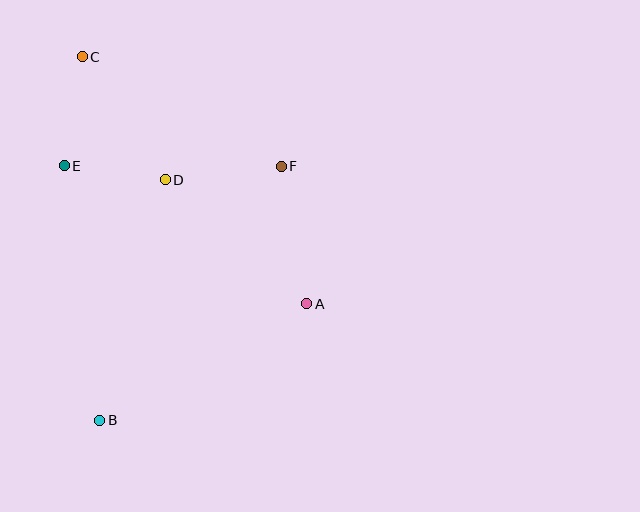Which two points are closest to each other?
Points D and E are closest to each other.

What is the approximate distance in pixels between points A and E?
The distance between A and E is approximately 279 pixels.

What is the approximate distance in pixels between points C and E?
The distance between C and E is approximately 111 pixels.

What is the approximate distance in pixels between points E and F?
The distance between E and F is approximately 217 pixels.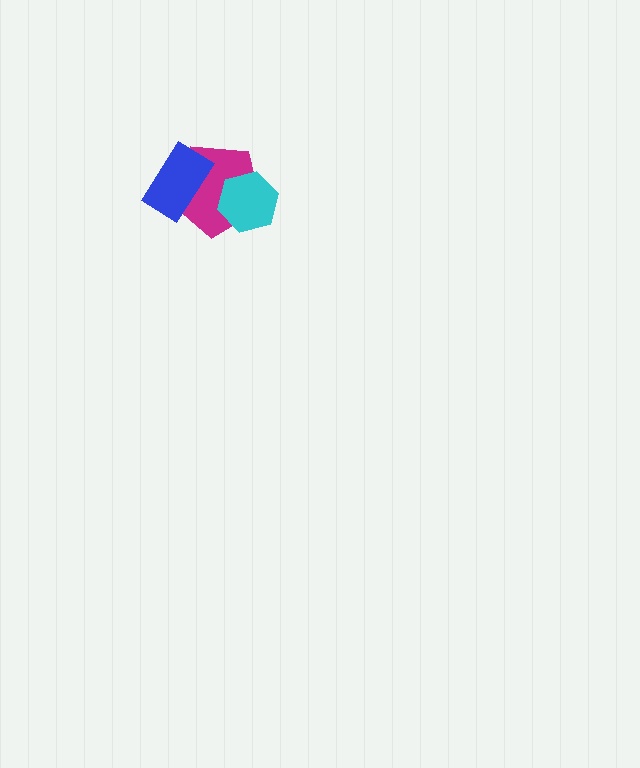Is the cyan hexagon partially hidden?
No, no other shape covers it.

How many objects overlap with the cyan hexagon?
1 object overlaps with the cyan hexagon.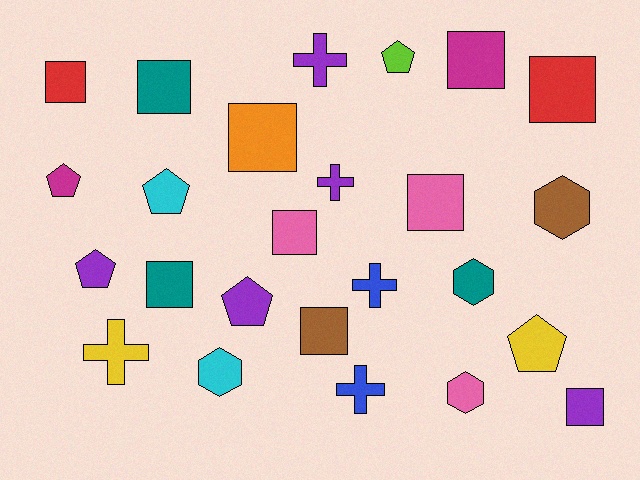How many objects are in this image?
There are 25 objects.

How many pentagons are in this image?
There are 6 pentagons.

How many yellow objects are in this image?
There are 2 yellow objects.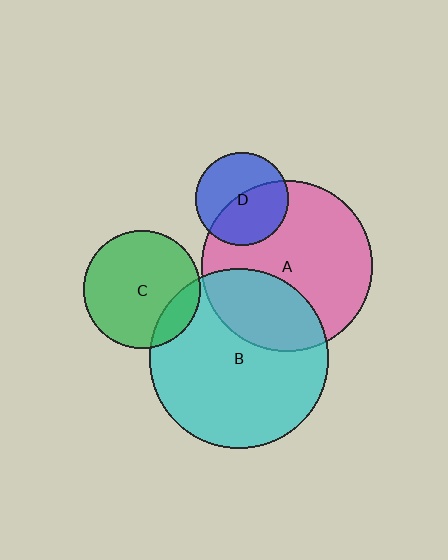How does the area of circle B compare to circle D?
Approximately 3.7 times.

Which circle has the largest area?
Circle B (cyan).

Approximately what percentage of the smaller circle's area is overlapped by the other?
Approximately 50%.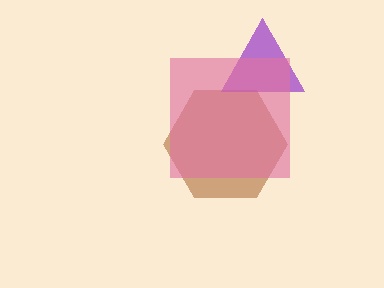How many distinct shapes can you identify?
There are 3 distinct shapes: a brown hexagon, a purple triangle, a pink square.